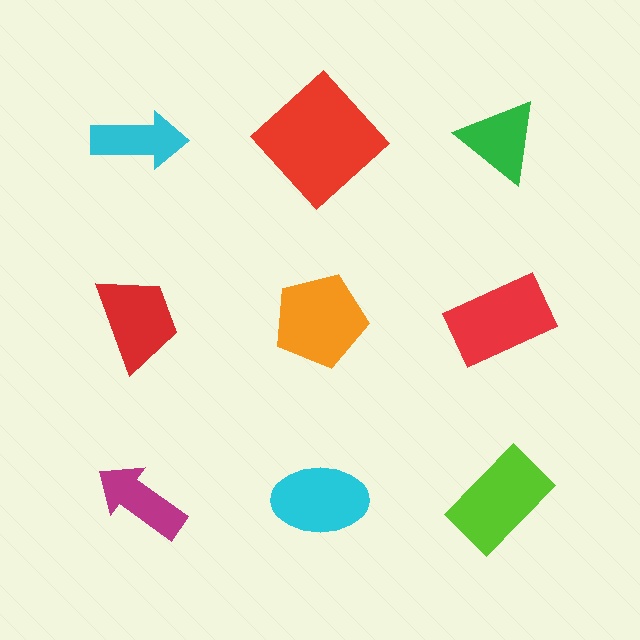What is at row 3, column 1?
A magenta arrow.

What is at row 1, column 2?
A red diamond.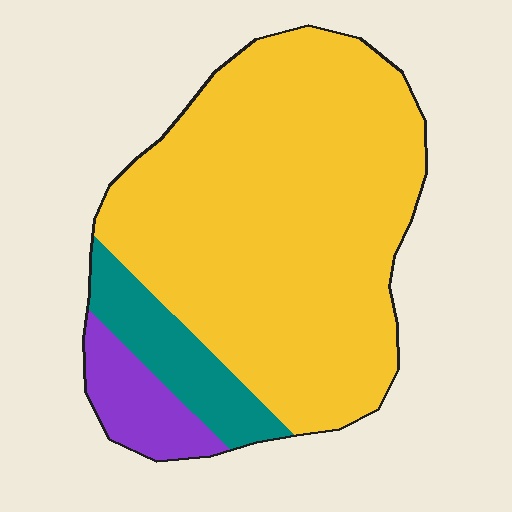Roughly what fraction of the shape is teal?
Teal takes up about one eighth (1/8) of the shape.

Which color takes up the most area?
Yellow, at roughly 80%.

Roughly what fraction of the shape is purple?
Purple takes up about one tenth (1/10) of the shape.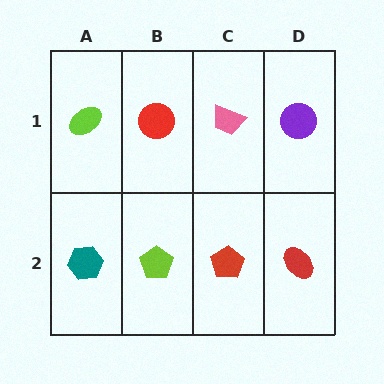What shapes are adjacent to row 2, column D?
A purple circle (row 1, column D), a red pentagon (row 2, column C).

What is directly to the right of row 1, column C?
A purple circle.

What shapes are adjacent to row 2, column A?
A lime ellipse (row 1, column A), a lime pentagon (row 2, column B).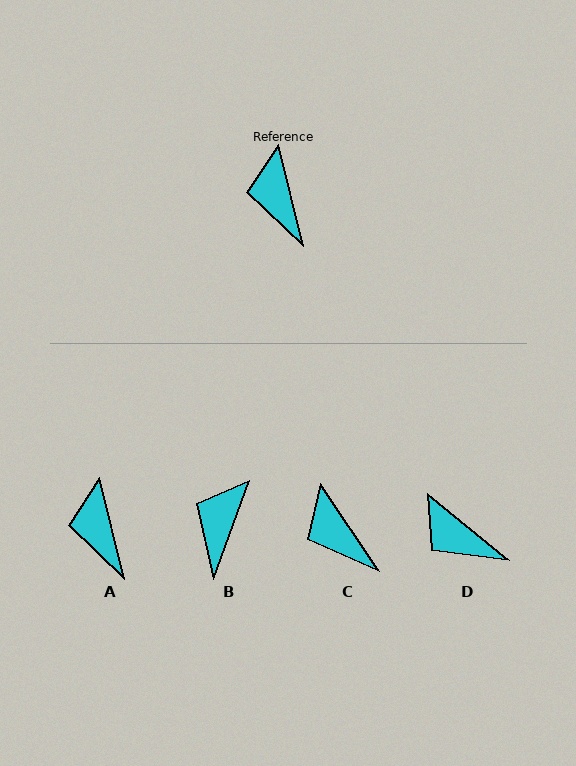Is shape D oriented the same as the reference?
No, it is off by about 37 degrees.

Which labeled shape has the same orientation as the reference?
A.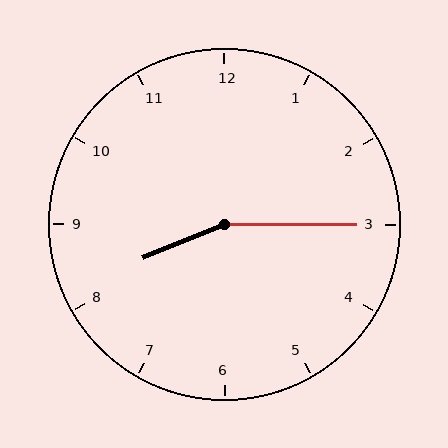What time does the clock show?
8:15.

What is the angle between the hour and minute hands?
Approximately 158 degrees.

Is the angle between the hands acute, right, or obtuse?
It is obtuse.